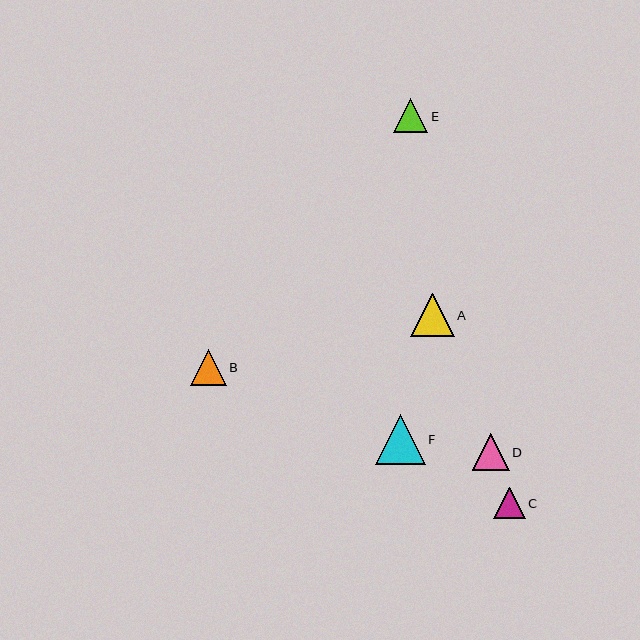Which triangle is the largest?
Triangle F is the largest with a size of approximately 50 pixels.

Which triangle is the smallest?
Triangle C is the smallest with a size of approximately 32 pixels.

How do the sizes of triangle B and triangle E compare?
Triangle B and triangle E are approximately the same size.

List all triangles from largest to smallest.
From largest to smallest: F, A, D, B, E, C.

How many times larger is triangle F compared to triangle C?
Triangle F is approximately 1.6 times the size of triangle C.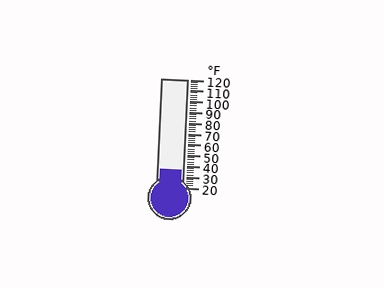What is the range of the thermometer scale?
The thermometer scale ranges from 20°F to 120°F.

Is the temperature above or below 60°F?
The temperature is below 60°F.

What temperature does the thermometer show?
The thermometer shows approximately 36°F.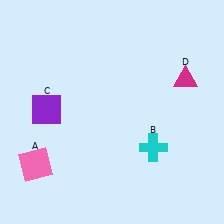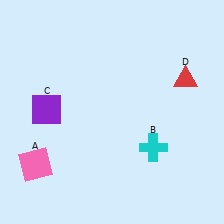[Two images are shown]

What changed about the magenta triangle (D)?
In Image 1, D is magenta. In Image 2, it changed to red.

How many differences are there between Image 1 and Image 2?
There is 1 difference between the two images.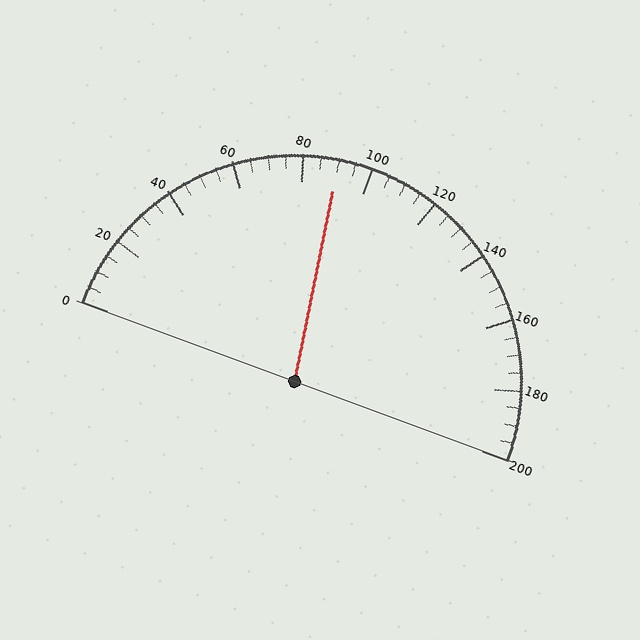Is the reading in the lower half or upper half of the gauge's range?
The reading is in the lower half of the range (0 to 200).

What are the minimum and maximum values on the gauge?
The gauge ranges from 0 to 200.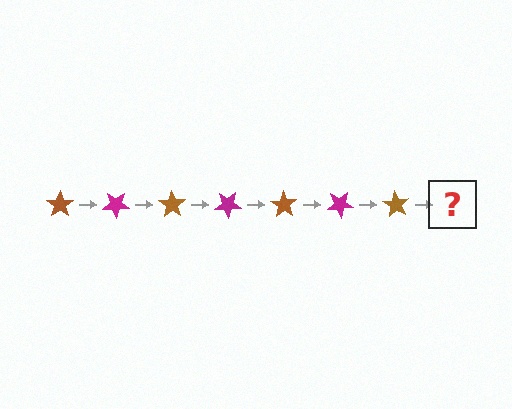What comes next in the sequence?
The next element should be a magenta star, rotated 245 degrees from the start.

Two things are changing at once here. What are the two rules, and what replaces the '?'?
The two rules are that it rotates 35 degrees each step and the color cycles through brown and magenta. The '?' should be a magenta star, rotated 245 degrees from the start.